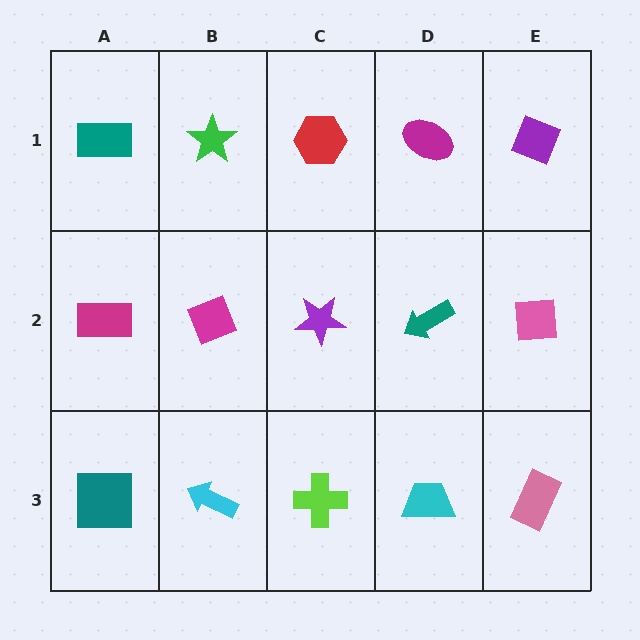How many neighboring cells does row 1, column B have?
3.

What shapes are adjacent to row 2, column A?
A teal rectangle (row 1, column A), a teal square (row 3, column A), a magenta diamond (row 2, column B).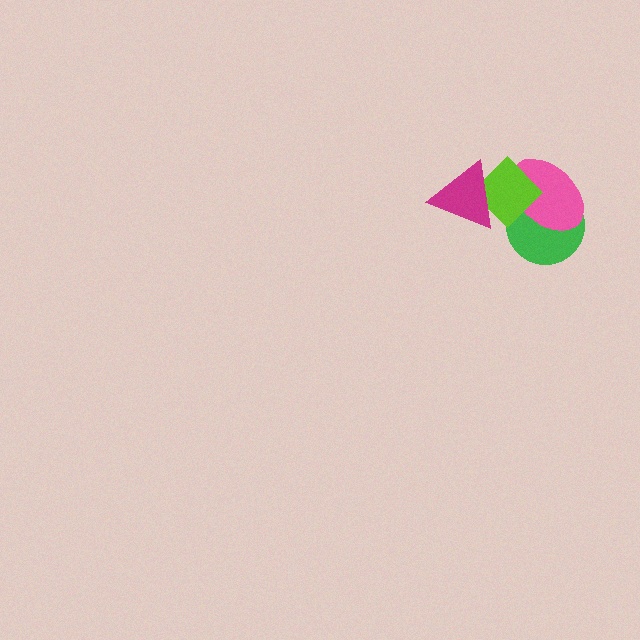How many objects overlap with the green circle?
2 objects overlap with the green circle.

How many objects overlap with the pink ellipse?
2 objects overlap with the pink ellipse.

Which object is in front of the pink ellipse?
The lime diamond is in front of the pink ellipse.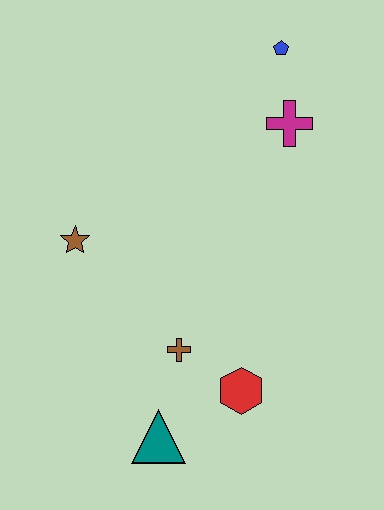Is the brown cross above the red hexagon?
Yes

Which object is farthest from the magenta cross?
The teal triangle is farthest from the magenta cross.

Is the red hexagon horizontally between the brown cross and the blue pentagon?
Yes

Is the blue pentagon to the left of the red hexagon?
No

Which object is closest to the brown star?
The brown cross is closest to the brown star.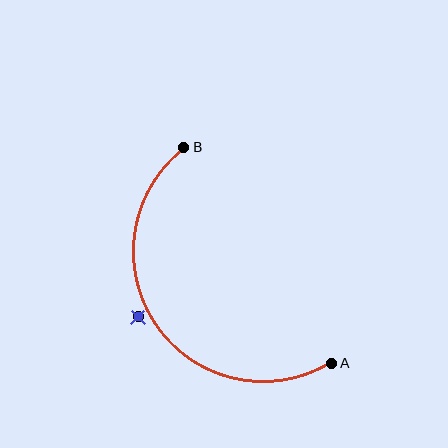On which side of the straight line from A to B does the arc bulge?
The arc bulges below and to the left of the straight line connecting A and B.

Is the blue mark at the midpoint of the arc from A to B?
No — the blue mark does not lie on the arc at all. It sits slightly outside the curve.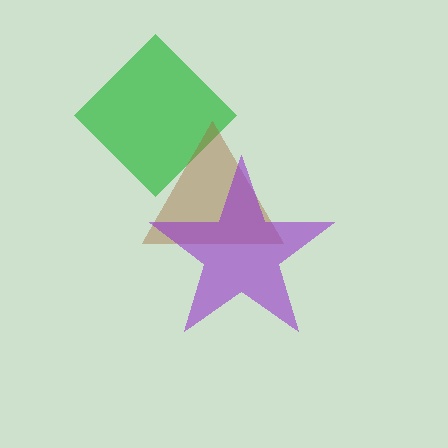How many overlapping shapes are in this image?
There are 3 overlapping shapes in the image.